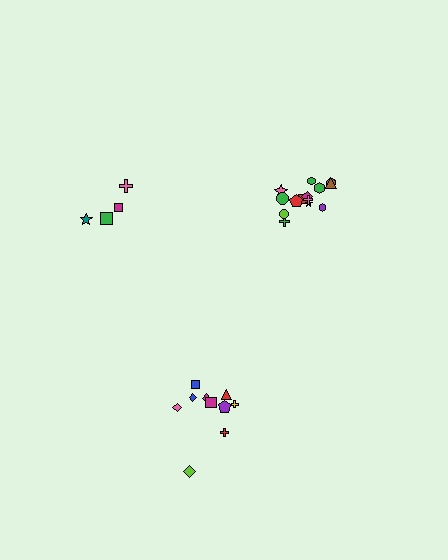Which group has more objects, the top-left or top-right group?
The top-right group.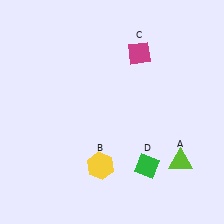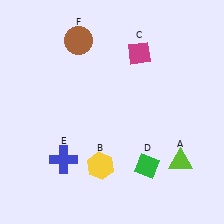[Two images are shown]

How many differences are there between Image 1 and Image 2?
There are 2 differences between the two images.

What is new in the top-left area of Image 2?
A brown circle (F) was added in the top-left area of Image 2.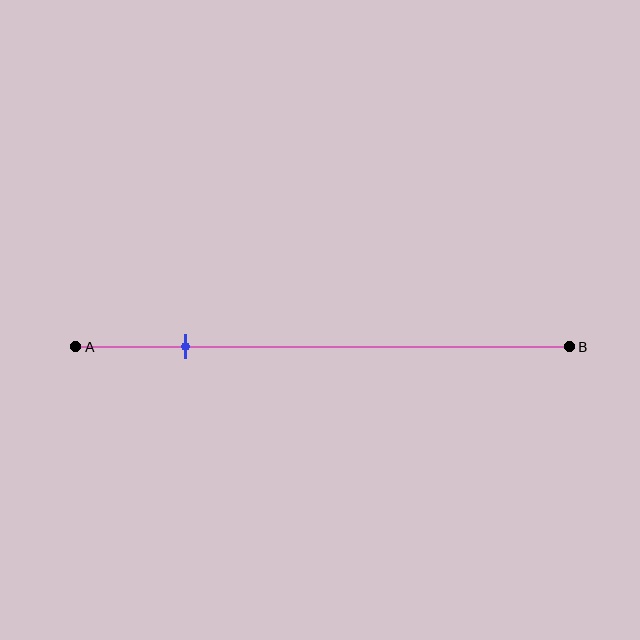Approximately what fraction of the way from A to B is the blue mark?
The blue mark is approximately 20% of the way from A to B.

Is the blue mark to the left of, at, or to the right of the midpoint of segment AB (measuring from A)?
The blue mark is to the left of the midpoint of segment AB.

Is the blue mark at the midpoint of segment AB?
No, the mark is at about 20% from A, not at the 50% midpoint.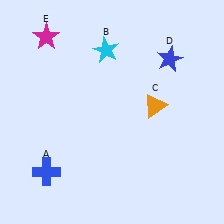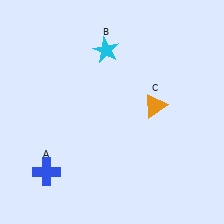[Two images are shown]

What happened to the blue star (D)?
The blue star (D) was removed in Image 2. It was in the top-right area of Image 1.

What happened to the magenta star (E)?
The magenta star (E) was removed in Image 2. It was in the top-left area of Image 1.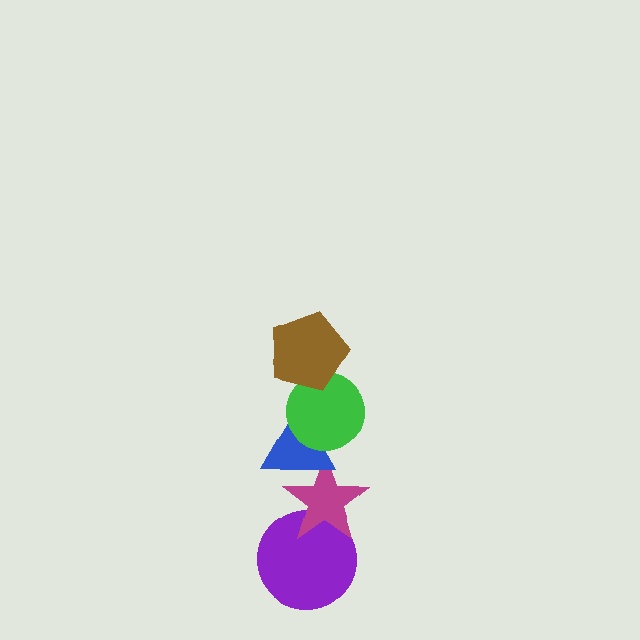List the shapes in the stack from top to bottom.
From top to bottom: the brown pentagon, the green circle, the blue triangle, the magenta star, the purple circle.